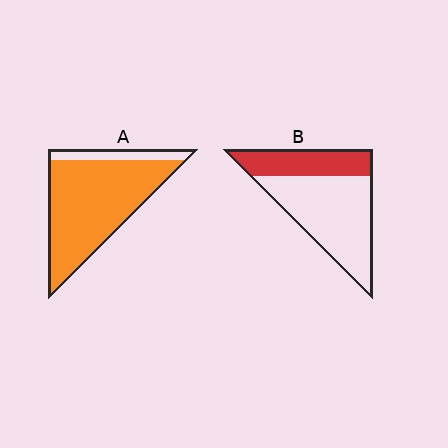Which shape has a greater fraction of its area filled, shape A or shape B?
Shape A.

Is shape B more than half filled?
No.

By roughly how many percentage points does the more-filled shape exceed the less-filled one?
By roughly 55 percentage points (A over B).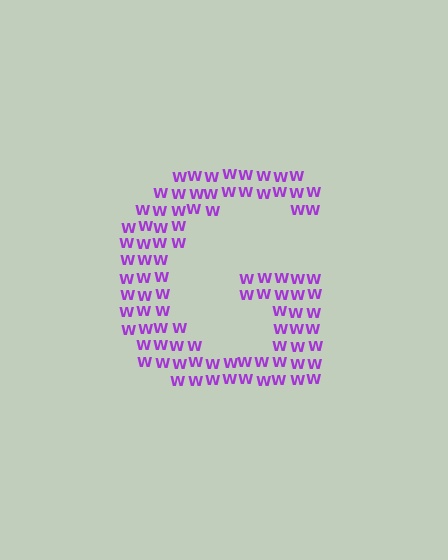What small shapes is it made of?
It is made of small letter W's.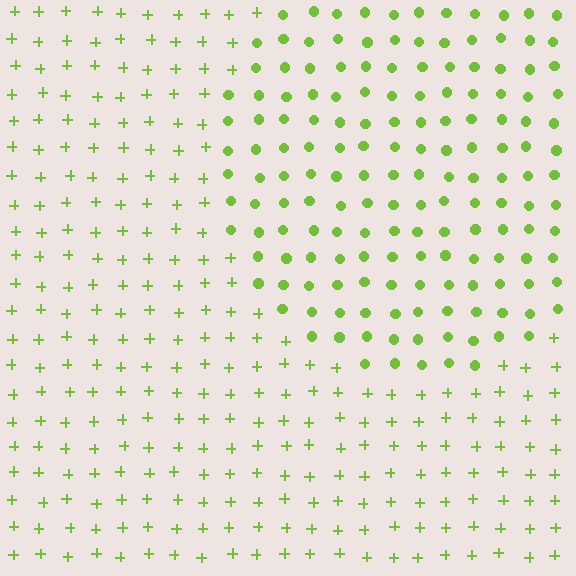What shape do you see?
I see a circle.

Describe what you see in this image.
The image is filled with small lime elements arranged in a uniform grid. A circle-shaped region contains circles, while the surrounding area contains plus signs. The boundary is defined purely by the change in element shape.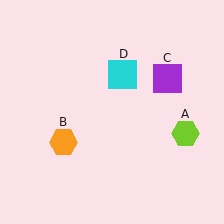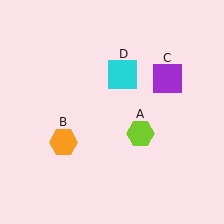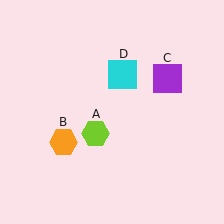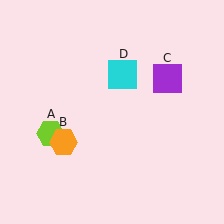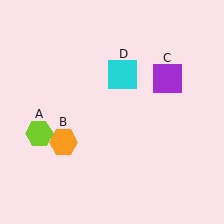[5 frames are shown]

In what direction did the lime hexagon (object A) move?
The lime hexagon (object A) moved left.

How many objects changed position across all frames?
1 object changed position: lime hexagon (object A).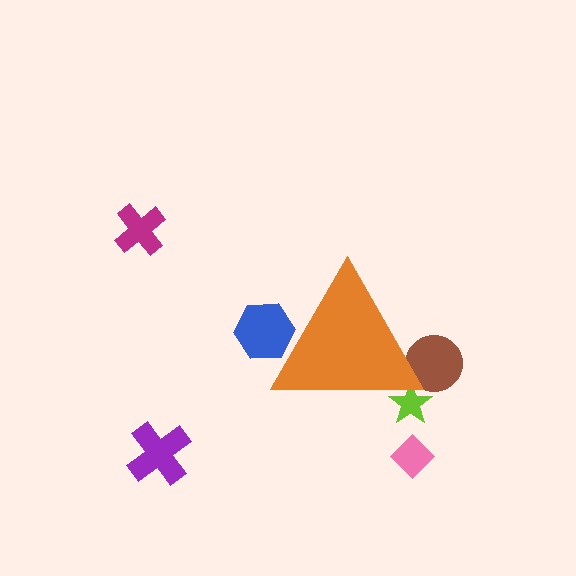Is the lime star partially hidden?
Yes, the lime star is partially hidden behind the orange triangle.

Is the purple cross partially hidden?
No, the purple cross is fully visible.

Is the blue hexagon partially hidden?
Yes, the blue hexagon is partially hidden behind the orange triangle.